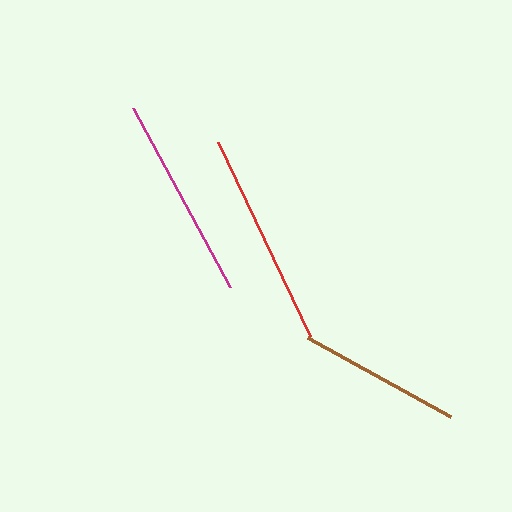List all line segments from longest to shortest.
From longest to shortest: red, magenta, brown.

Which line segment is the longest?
The red line is the longest at approximately 215 pixels.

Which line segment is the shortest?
The brown line is the shortest at approximately 163 pixels.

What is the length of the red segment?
The red segment is approximately 215 pixels long.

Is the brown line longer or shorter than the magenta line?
The magenta line is longer than the brown line.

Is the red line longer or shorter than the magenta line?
The red line is longer than the magenta line.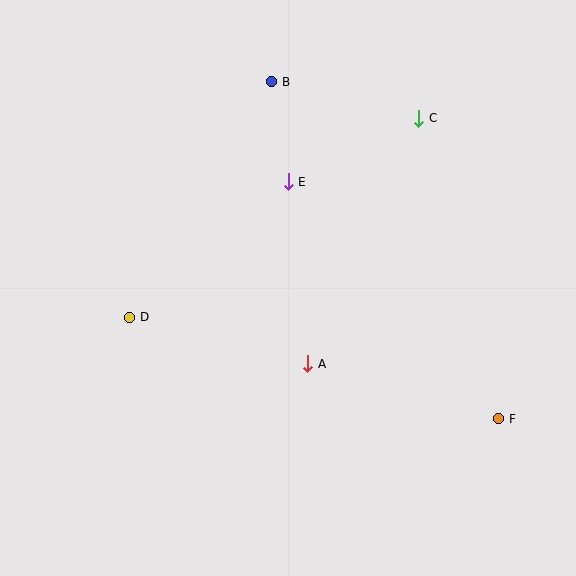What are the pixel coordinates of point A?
Point A is at (308, 364).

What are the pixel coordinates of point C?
Point C is at (419, 118).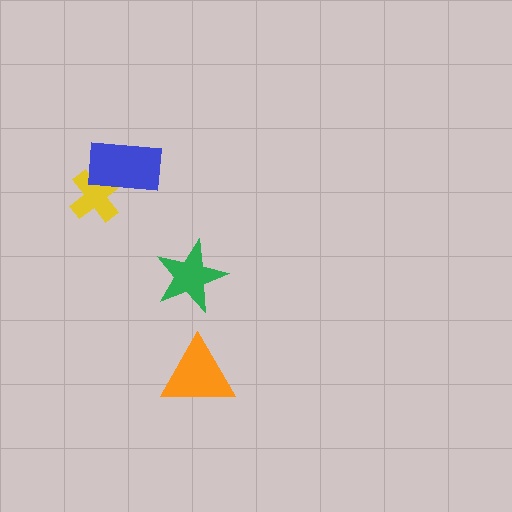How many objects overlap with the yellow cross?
1 object overlaps with the yellow cross.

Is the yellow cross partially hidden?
Yes, it is partially covered by another shape.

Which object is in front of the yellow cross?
The blue rectangle is in front of the yellow cross.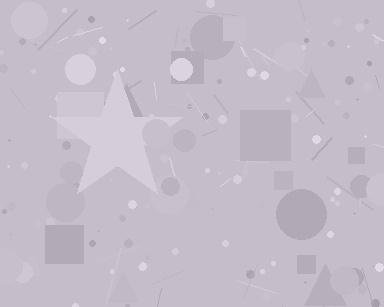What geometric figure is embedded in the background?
A star is embedded in the background.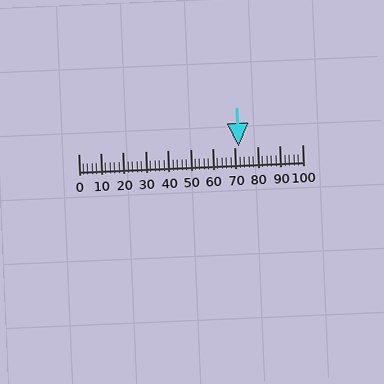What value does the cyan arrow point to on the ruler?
The cyan arrow points to approximately 72.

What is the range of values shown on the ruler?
The ruler shows values from 0 to 100.